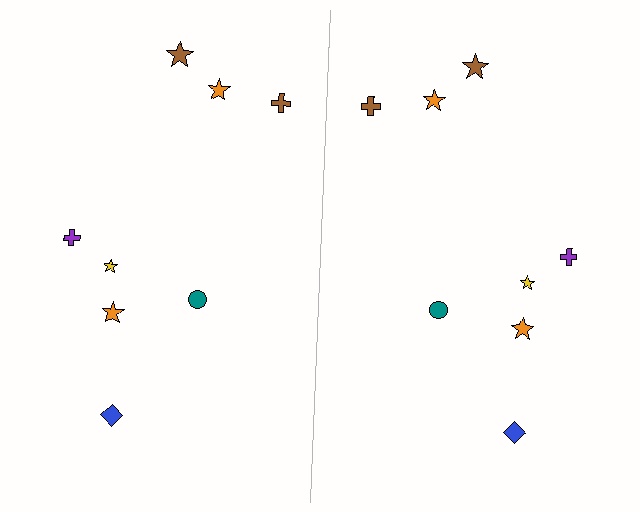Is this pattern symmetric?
Yes, this pattern has bilateral (reflection) symmetry.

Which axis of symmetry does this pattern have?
The pattern has a vertical axis of symmetry running through the center of the image.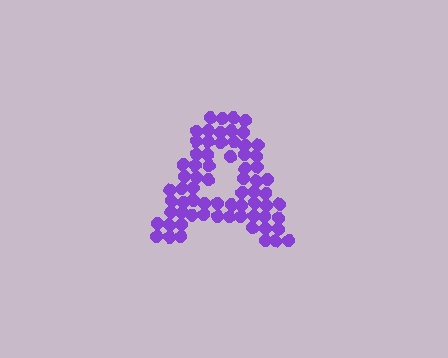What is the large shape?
The large shape is the letter A.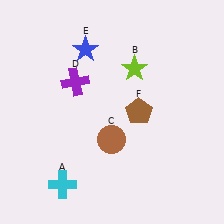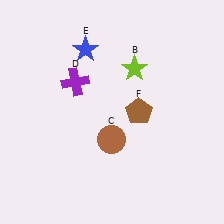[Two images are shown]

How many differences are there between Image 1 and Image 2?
There is 1 difference between the two images.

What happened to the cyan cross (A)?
The cyan cross (A) was removed in Image 2. It was in the bottom-left area of Image 1.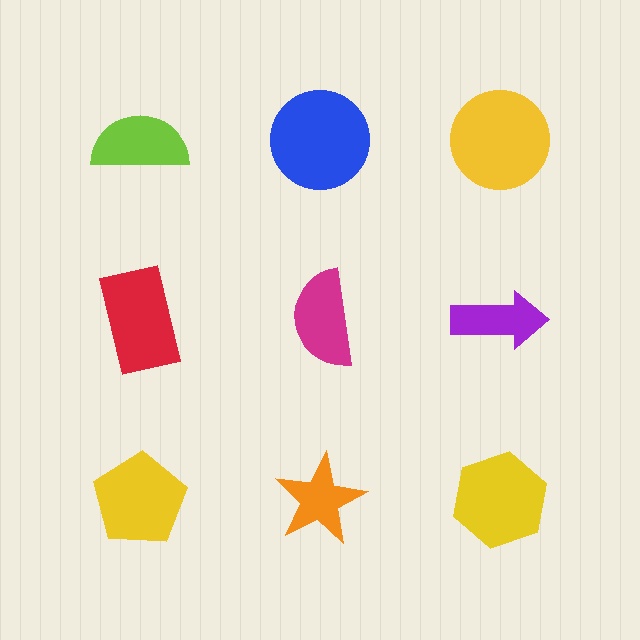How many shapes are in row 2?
3 shapes.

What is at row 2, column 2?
A magenta semicircle.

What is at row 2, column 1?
A red rectangle.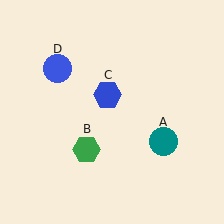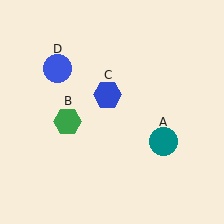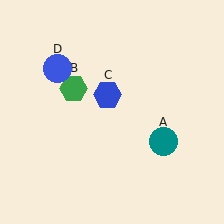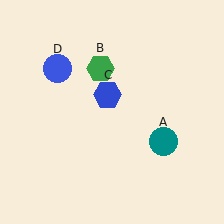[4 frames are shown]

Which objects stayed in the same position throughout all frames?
Teal circle (object A) and blue hexagon (object C) and blue circle (object D) remained stationary.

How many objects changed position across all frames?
1 object changed position: green hexagon (object B).